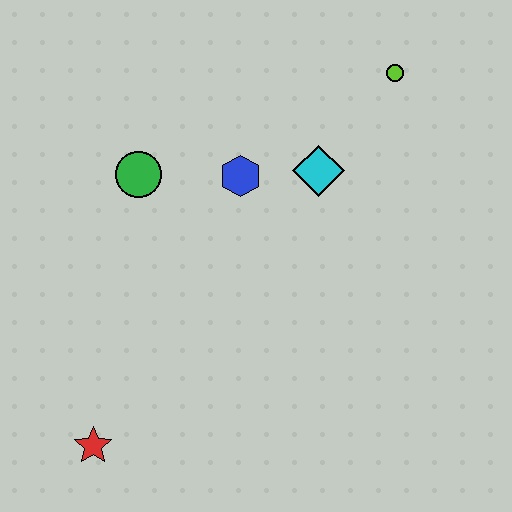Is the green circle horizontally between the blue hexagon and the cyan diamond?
No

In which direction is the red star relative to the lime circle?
The red star is below the lime circle.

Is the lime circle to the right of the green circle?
Yes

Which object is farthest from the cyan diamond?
The red star is farthest from the cyan diamond.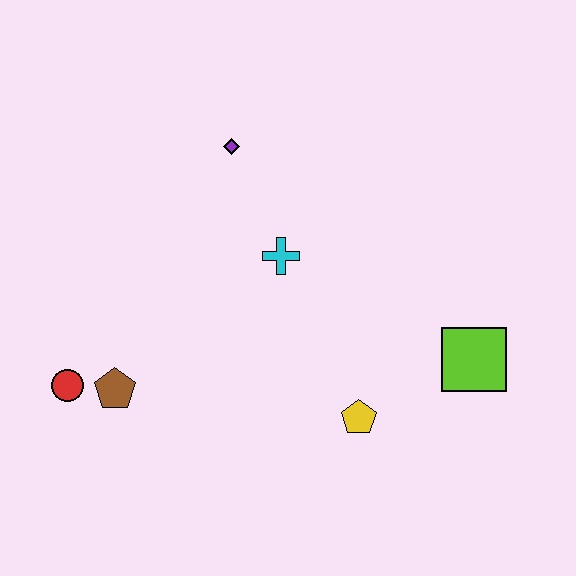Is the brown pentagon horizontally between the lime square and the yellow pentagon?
No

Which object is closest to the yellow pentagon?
The lime square is closest to the yellow pentagon.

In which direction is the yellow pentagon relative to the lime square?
The yellow pentagon is to the left of the lime square.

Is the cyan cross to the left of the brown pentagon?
No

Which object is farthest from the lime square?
The red circle is farthest from the lime square.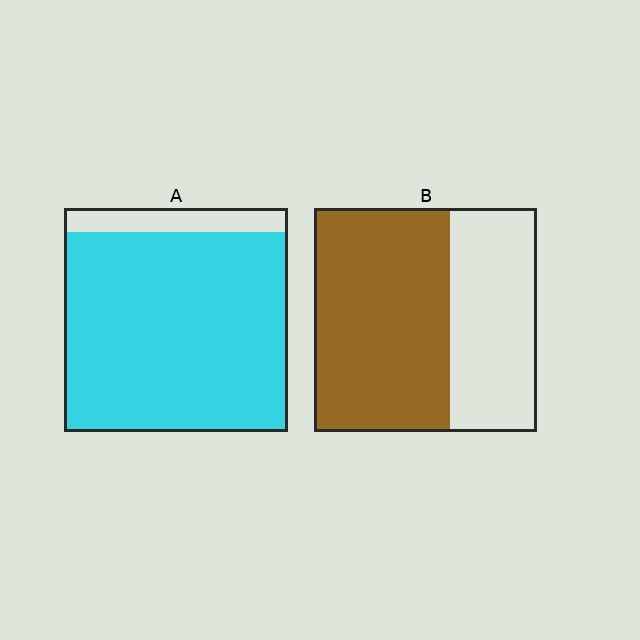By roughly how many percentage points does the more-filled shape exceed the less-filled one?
By roughly 30 percentage points (A over B).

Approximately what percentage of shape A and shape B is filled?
A is approximately 90% and B is approximately 60%.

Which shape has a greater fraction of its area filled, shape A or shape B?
Shape A.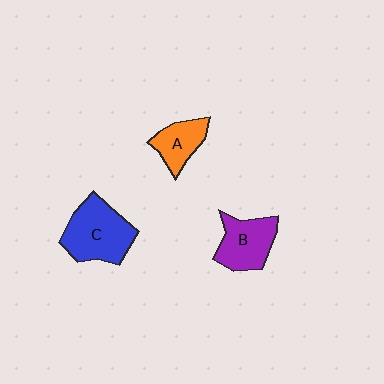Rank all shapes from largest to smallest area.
From largest to smallest: C (blue), B (purple), A (orange).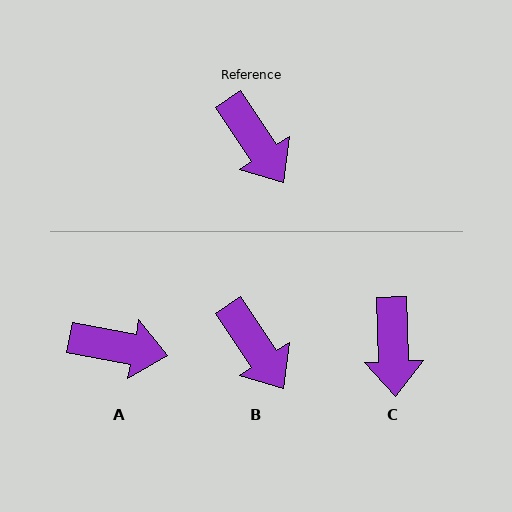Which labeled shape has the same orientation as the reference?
B.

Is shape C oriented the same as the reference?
No, it is off by about 31 degrees.